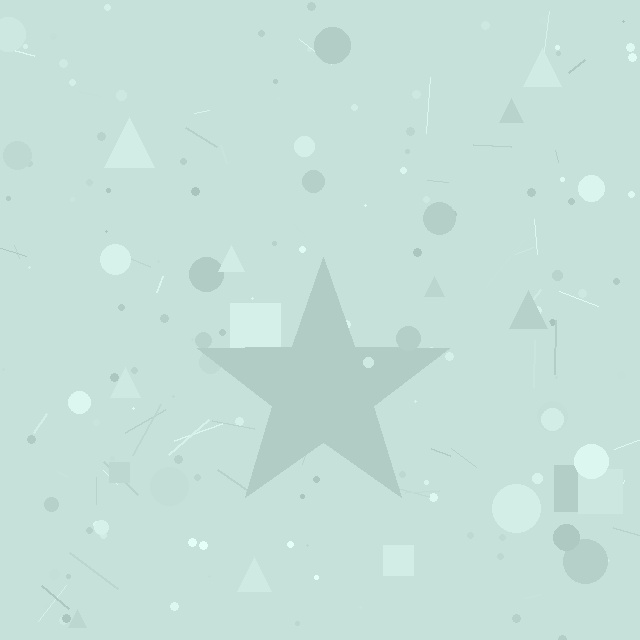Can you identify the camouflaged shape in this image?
The camouflaged shape is a star.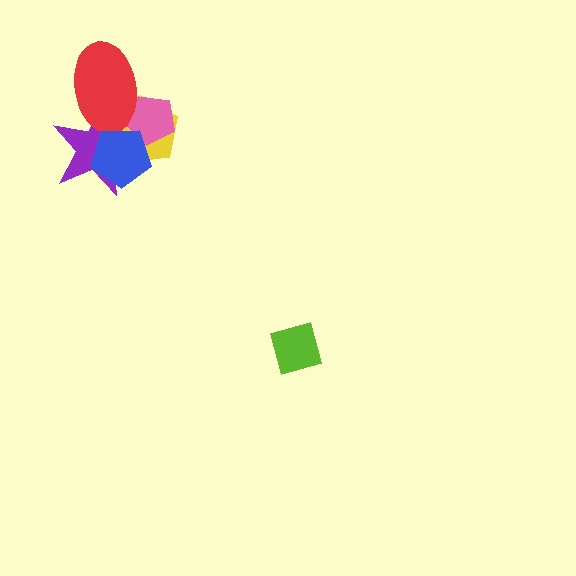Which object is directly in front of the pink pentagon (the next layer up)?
The red ellipse is directly in front of the pink pentagon.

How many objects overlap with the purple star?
4 objects overlap with the purple star.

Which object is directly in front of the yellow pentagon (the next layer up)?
The purple star is directly in front of the yellow pentagon.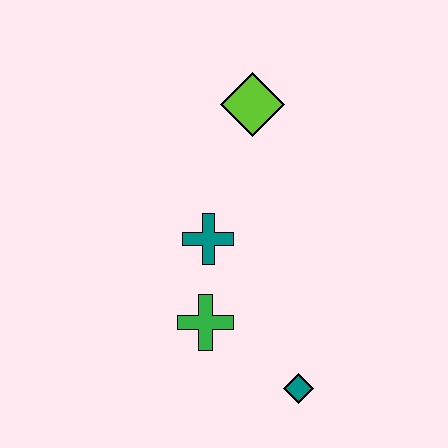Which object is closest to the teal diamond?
The green cross is closest to the teal diamond.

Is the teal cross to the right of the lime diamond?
No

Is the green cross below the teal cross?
Yes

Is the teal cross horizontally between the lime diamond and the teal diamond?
No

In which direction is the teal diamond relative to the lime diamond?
The teal diamond is below the lime diamond.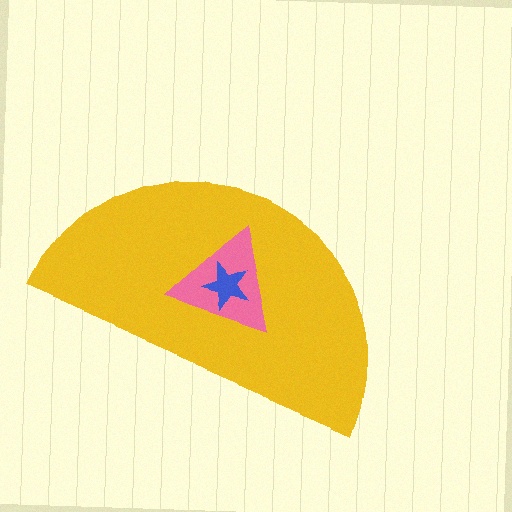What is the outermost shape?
The yellow semicircle.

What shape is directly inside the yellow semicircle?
The pink triangle.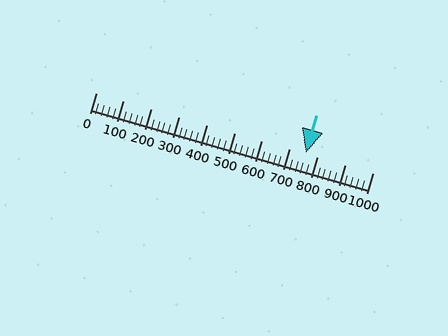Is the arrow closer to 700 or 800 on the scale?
The arrow is closer to 800.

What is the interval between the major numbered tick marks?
The major tick marks are spaced 100 units apart.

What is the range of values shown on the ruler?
The ruler shows values from 0 to 1000.